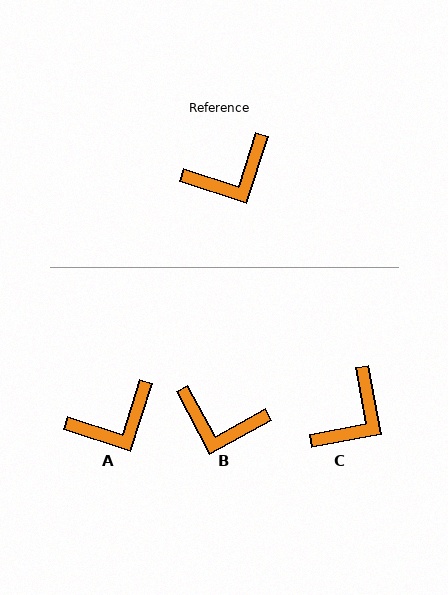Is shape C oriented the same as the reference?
No, it is off by about 29 degrees.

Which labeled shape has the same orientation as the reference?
A.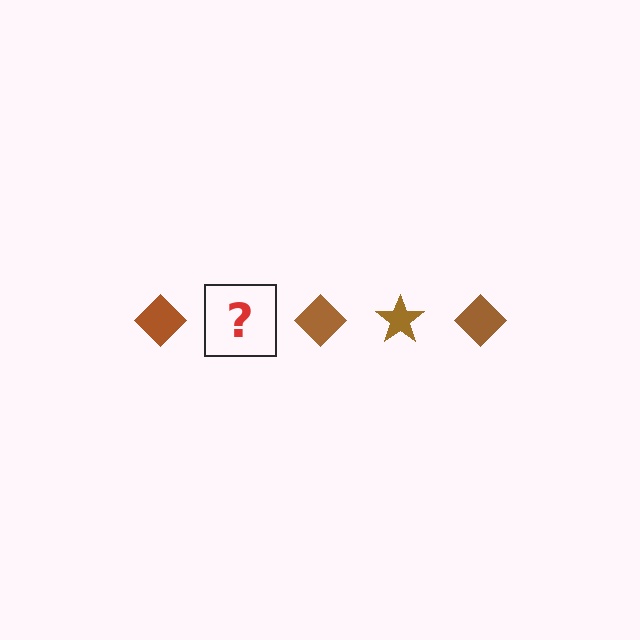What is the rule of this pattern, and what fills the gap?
The rule is that the pattern cycles through diamond, star shapes in brown. The gap should be filled with a brown star.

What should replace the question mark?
The question mark should be replaced with a brown star.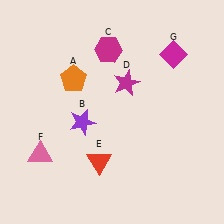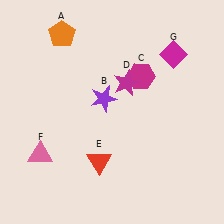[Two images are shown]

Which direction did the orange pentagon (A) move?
The orange pentagon (A) moved up.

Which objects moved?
The objects that moved are: the orange pentagon (A), the purple star (B), the magenta hexagon (C).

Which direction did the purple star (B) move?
The purple star (B) moved up.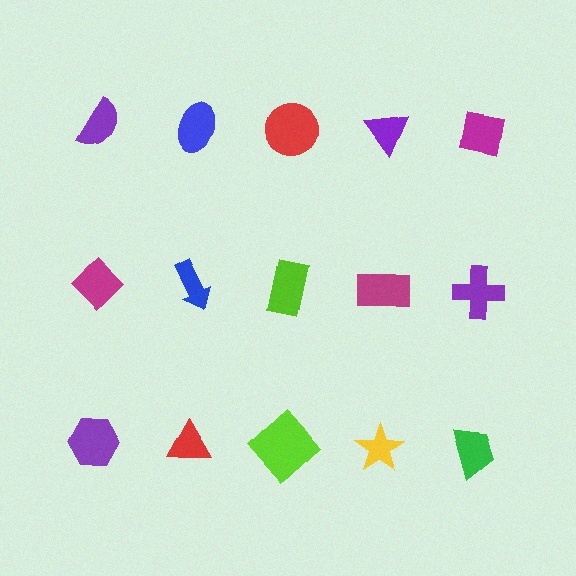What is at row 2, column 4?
A magenta rectangle.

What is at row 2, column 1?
A magenta diamond.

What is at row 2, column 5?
A purple cross.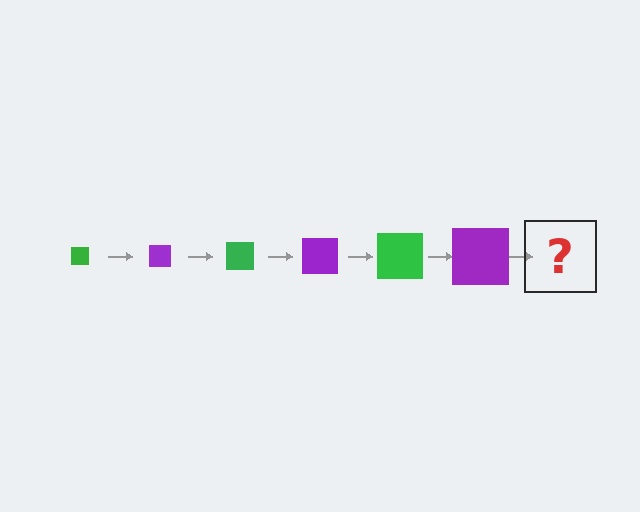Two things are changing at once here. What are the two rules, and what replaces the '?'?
The two rules are that the square grows larger each step and the color cycles through green and purple. The '?' should be a green square, larger than the previous one.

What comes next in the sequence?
The next element should be a green square, larger than the previous one.